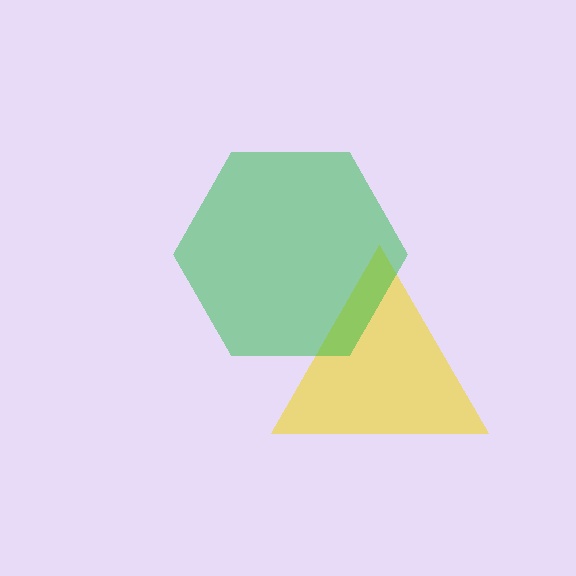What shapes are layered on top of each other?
The layered shapes are: a yellow triangle, a green hexagon.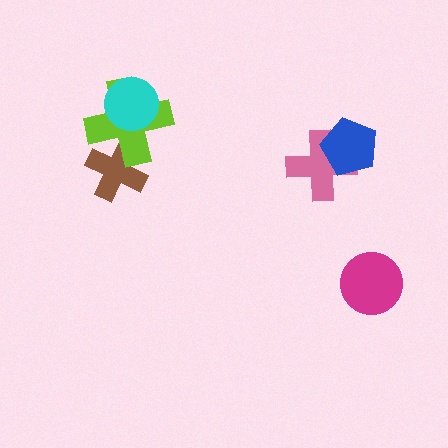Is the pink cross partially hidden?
Yes, it is partially covered by another shape.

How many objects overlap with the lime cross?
2 objects overlap with the lime cross.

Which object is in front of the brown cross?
The lime cross is in front of the brown cross.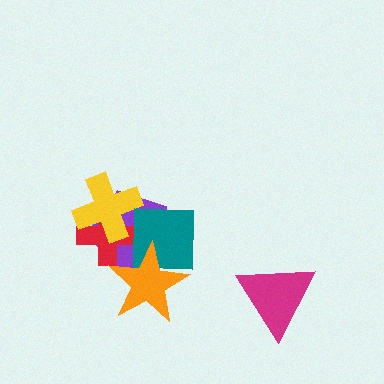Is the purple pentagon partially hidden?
Yes, it is partially covered by another shape.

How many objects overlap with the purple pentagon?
4 objects overlap with the purple pentagon.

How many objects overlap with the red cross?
3 objects overlap with the red cross.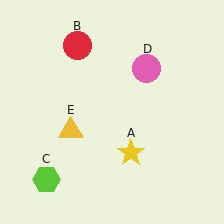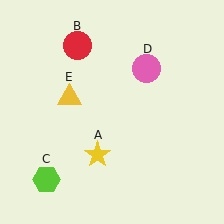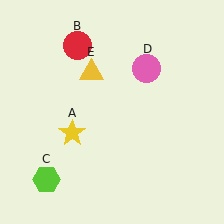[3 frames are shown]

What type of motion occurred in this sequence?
The yellow star (object A), yellow triangle (object E) rotated clockwise around the center of the scene.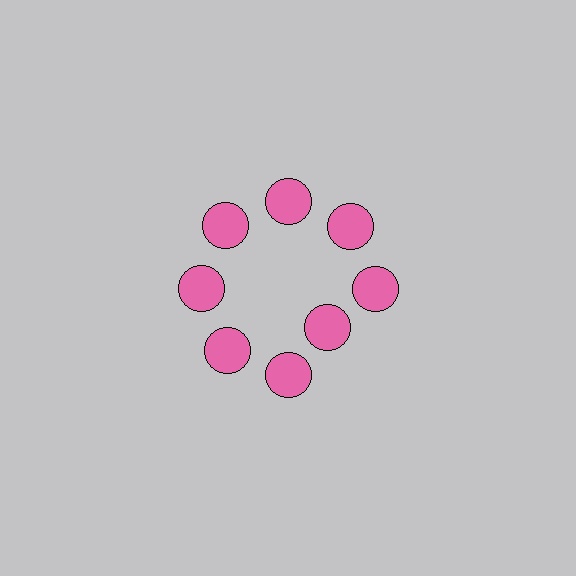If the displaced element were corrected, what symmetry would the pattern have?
It would have 8-fold rotational symmetry — the pattern would map onto itself every 45 degrees.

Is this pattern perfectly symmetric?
No. The 8 pink circles are arranged in a ring, but one element near the 4 o'clock position is pulled inward toward the center, breaking the 8-fold rotational symmetry.